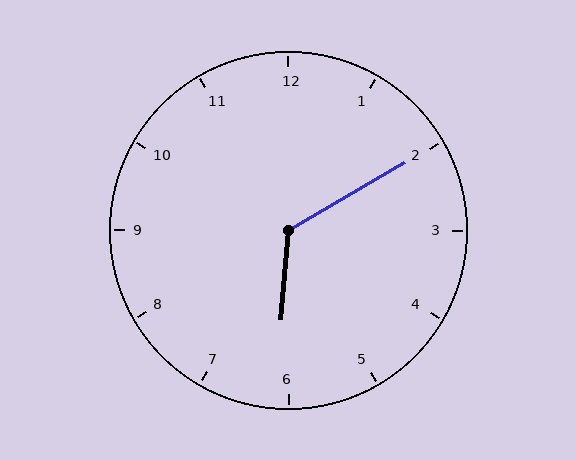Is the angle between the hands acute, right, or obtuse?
It is obtuse.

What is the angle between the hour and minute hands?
Approximately 125 degrees.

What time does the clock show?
6:10.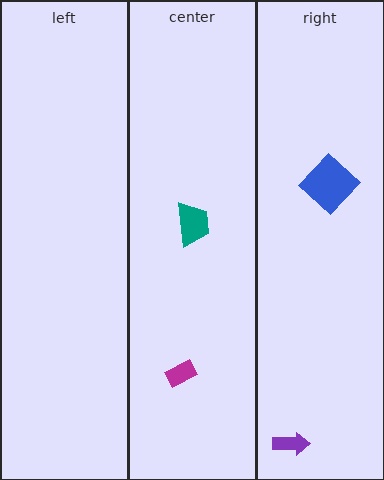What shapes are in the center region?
The magenta rectangle, the teal trapezoid.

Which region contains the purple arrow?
The right region.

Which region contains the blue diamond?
The right region.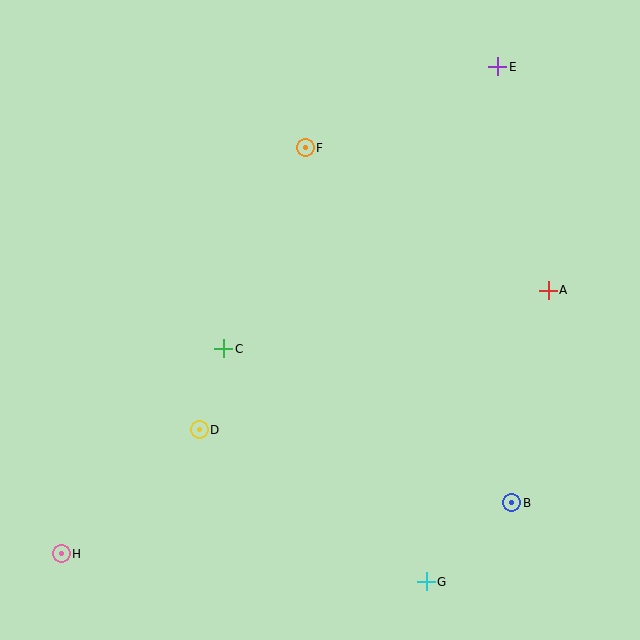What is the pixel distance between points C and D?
The distance between C and D is 85 pixels.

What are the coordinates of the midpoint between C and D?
The midpoint between C and D is at (211, 389).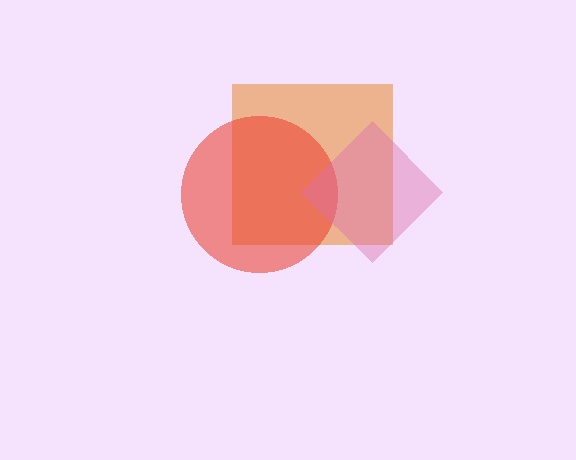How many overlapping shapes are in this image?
There are 3 overlapping shapes in the image.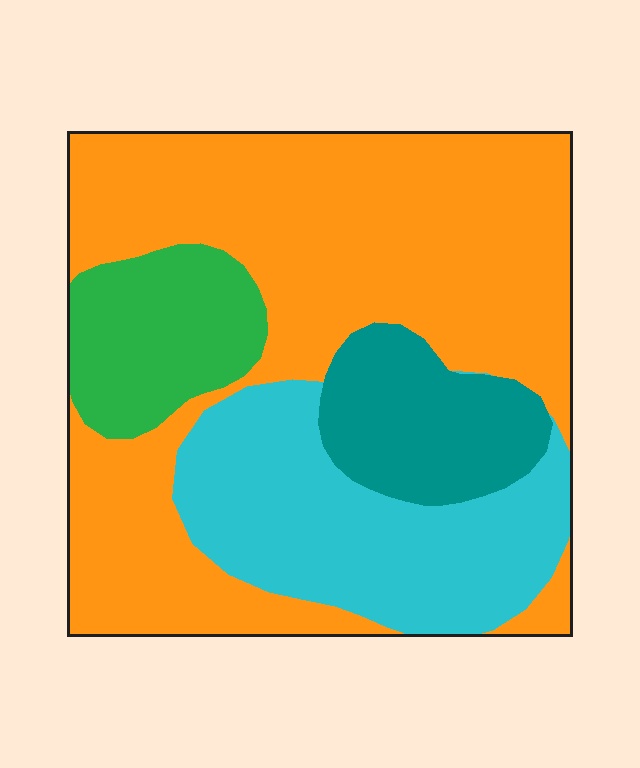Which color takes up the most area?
Orange, at roughly 55%.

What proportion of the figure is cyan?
Cyan covers 23% of the figure.